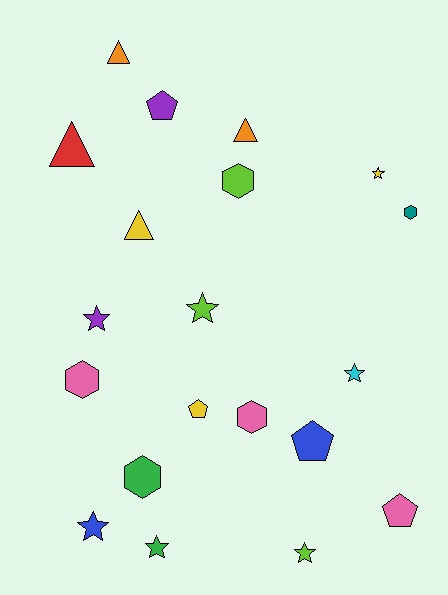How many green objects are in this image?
There are 2 green objects.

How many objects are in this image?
There are 20 objects.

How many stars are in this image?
There are 7 stars.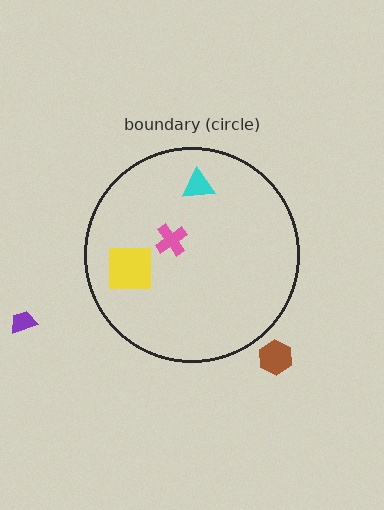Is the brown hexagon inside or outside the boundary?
Outside.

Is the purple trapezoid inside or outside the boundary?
Outside.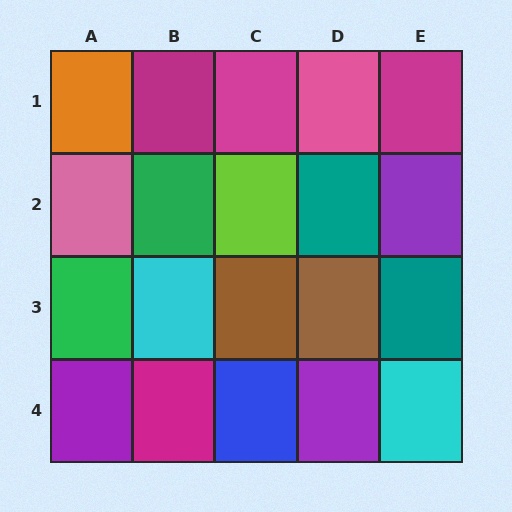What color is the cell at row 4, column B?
Magenta.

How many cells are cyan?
2 cells are cyan.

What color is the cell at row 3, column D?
Brown.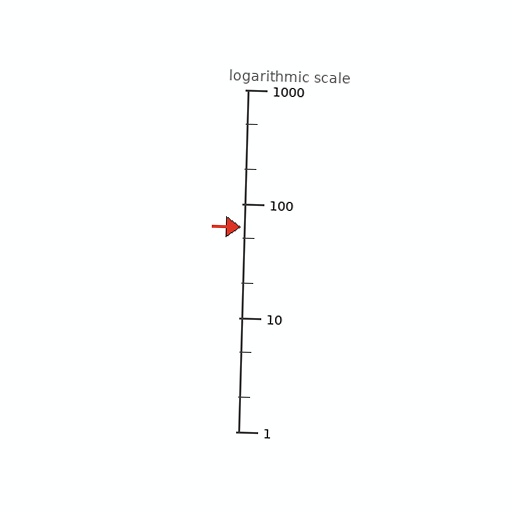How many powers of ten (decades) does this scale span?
The scale spans 3 decades, from 1 to 1000.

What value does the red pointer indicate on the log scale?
The pointer indicates approximately 62.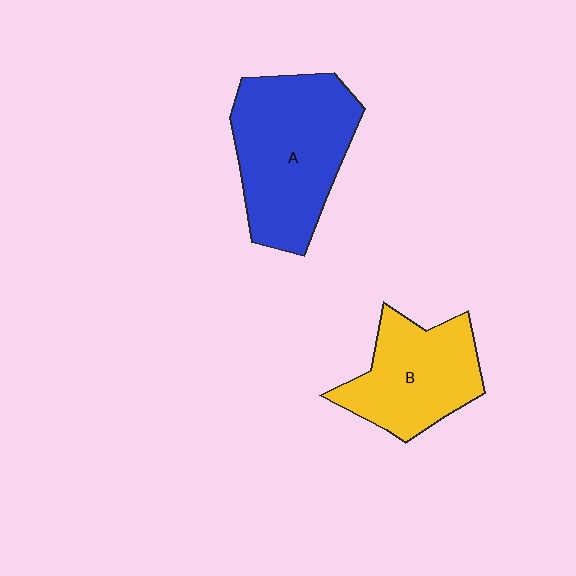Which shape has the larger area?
Shape A (blue).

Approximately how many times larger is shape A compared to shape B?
Approximately 1.4 times.